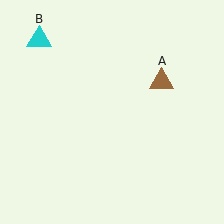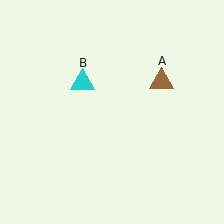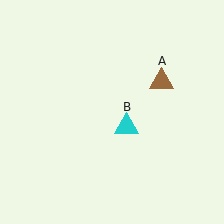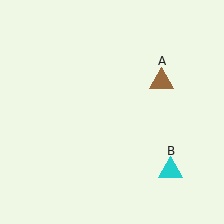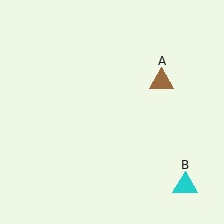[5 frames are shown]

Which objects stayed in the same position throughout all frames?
Brown triangle (object A) remained stationary.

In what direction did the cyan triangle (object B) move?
The cyan triangle (object B) moved down and to the right.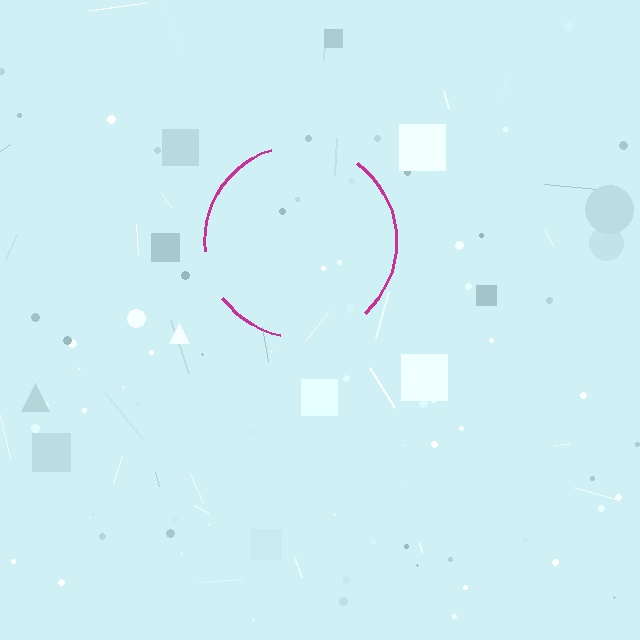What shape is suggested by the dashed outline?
The dashed outline suggests a circle.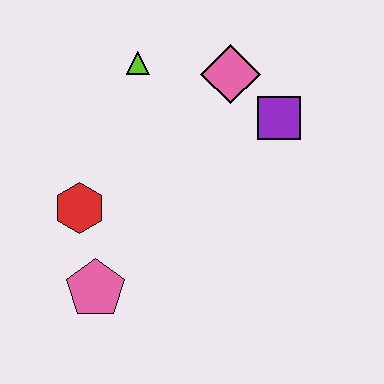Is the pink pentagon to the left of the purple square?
Yes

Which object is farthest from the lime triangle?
The pink pentagon is farthest from the lime triangle.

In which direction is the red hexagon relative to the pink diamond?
The red hexagon is to the left of the pink diamond.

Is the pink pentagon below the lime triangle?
Yes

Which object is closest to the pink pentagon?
The red hexagon is closest to the pink pentagon.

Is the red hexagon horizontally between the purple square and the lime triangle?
No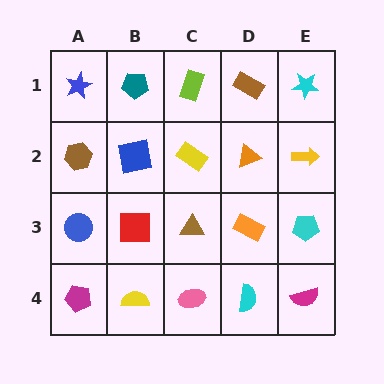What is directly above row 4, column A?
A blue circle.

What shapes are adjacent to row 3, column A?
A brown hexagon (row 2, column A), a magenta pentagon (row 4, column A), a red square (row 3, column B).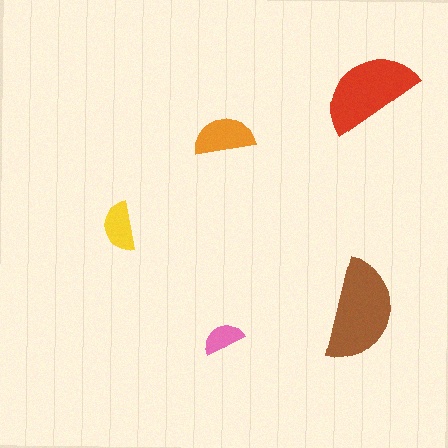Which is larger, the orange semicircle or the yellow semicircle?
The orange one.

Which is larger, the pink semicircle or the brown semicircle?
The brown one.